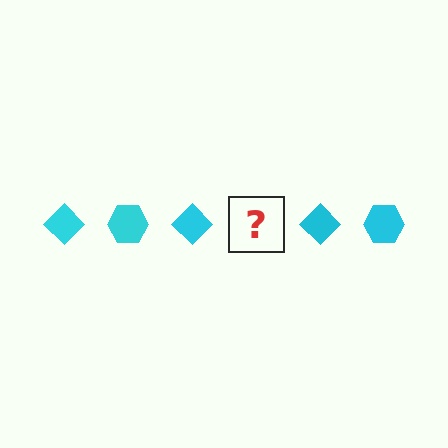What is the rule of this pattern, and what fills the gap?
The rule is that the pattern cycles through diamond, hexagon shapes in cyan. The gap should be filled with a cyan hexagon.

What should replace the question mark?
The question mark should be replaced with a cyan hexagon.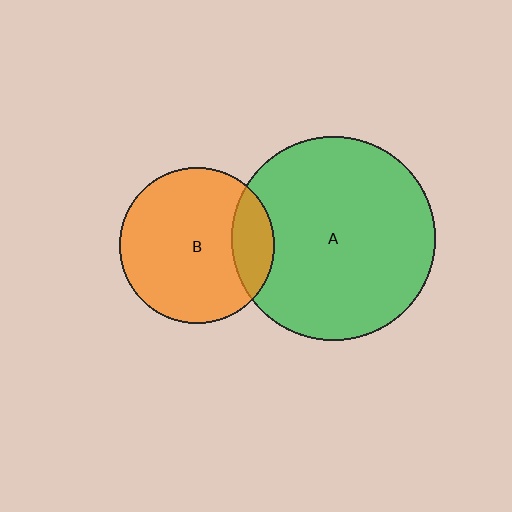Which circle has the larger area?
Circle A (green).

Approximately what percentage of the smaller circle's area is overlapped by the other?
Approximately 20%.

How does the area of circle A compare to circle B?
Approximately 1.7 times.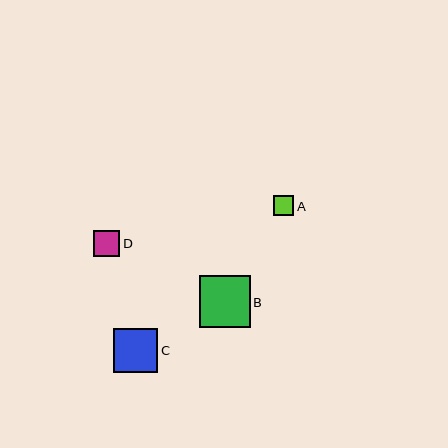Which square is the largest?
Square B is the largest with a size of approximately 51 pixels.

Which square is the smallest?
Square A is the smallest with a size of approximately 20 pixels.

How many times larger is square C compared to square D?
Square C is approximately 1.7 times the size of square D.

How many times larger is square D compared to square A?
Square D is approximately 1.3 times the size of square A.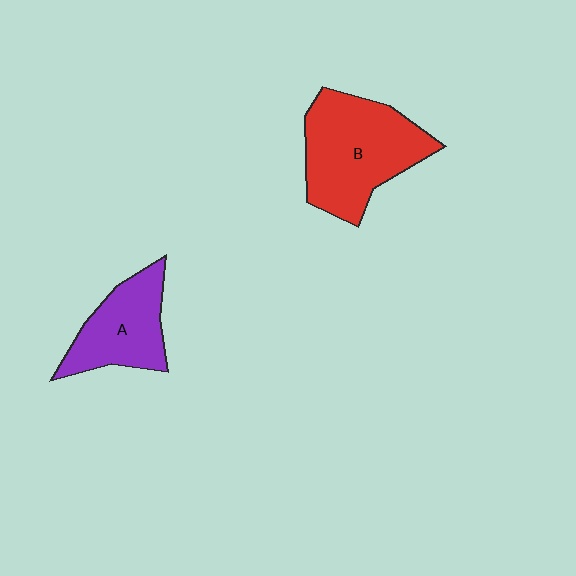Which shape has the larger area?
Shape B (red).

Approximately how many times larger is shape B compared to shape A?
Approximately 1.5 times.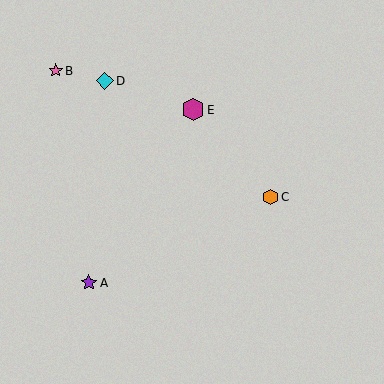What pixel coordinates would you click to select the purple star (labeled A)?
Click at (89, 283) to select the purple star A.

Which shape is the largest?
The magenta hexagon (labeled E) is the largest.